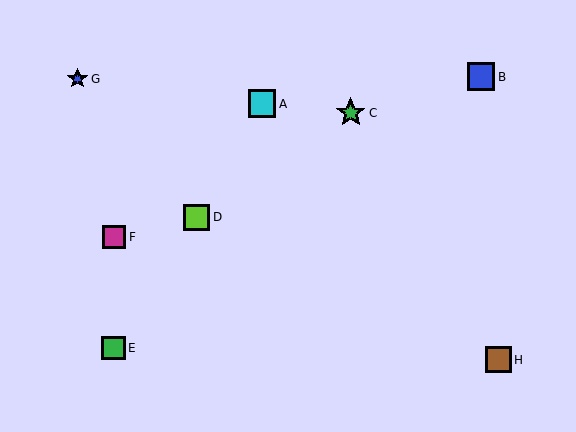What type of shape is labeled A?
Shape A is a cyan square.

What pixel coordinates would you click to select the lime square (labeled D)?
Click at (197, 217) to select the lime square D.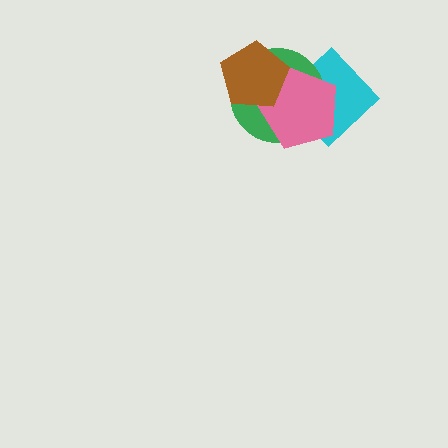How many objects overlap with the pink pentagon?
3 objects overlap with the pink pentagon.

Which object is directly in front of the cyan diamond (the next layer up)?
The green circle is directly in front of the cyan diamond.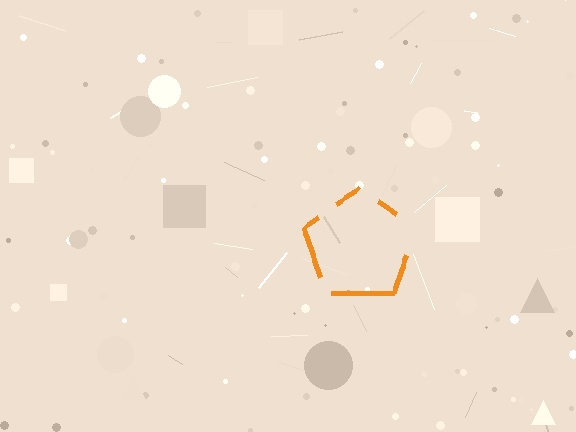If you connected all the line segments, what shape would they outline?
They would outline a pentagon.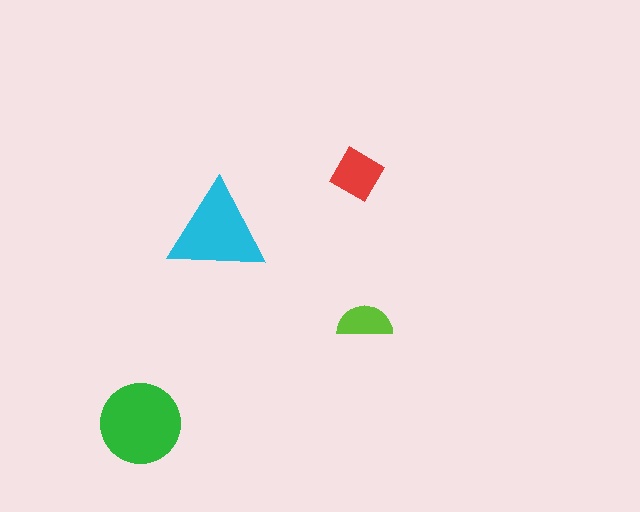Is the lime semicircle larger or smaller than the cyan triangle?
Smaller.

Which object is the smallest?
The lime semicircle.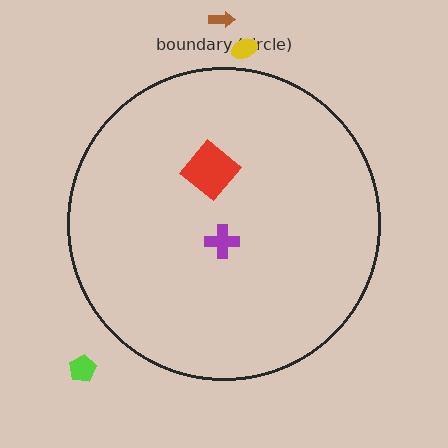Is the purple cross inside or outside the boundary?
Inside.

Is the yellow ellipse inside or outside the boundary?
Outside.